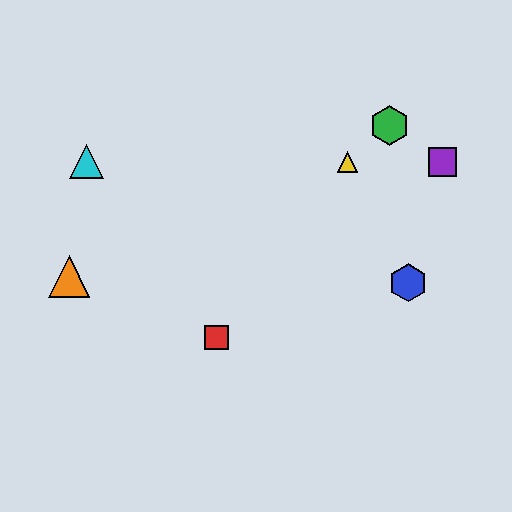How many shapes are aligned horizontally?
3 shapes (the yellow triangle, the purple square, the cyan triangle) are aligned horizontally.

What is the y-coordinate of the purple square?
The purple square is at y≈162.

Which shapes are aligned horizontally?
The yellow triangle, the purple square, the cyan triangle are aligned horizontally.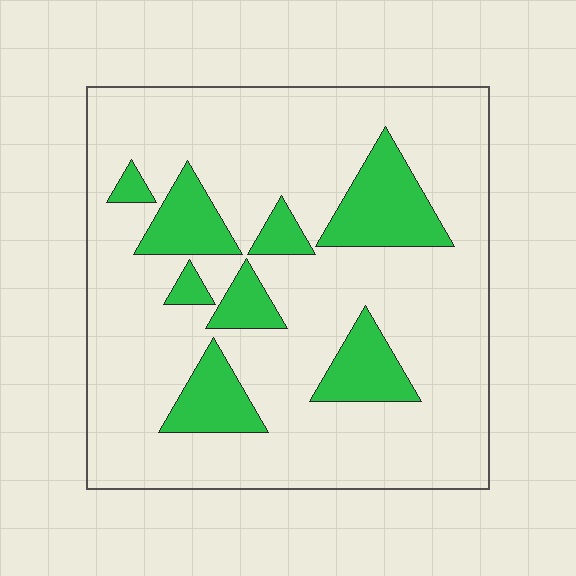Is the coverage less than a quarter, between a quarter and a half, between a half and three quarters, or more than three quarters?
Less than a quarter.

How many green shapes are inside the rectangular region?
8.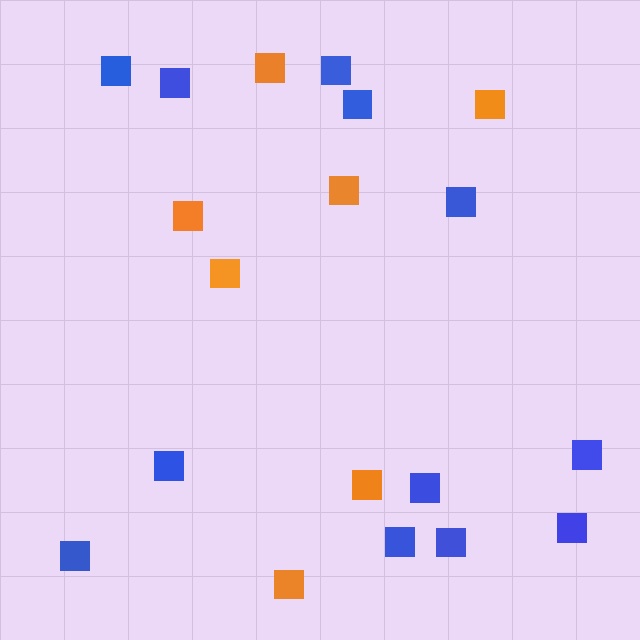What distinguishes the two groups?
There are 2 groups: one group of orange squares (7) and one group of blue squares (12).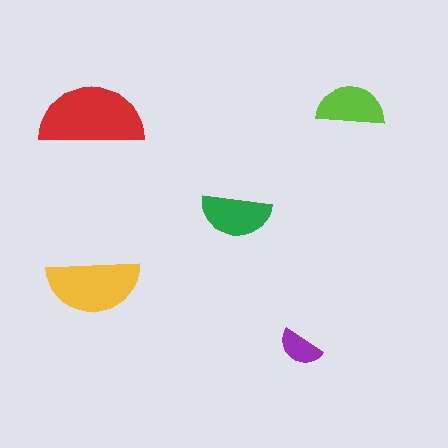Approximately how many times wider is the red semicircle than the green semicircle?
About 1.5 times wider.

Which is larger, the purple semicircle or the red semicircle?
The red one.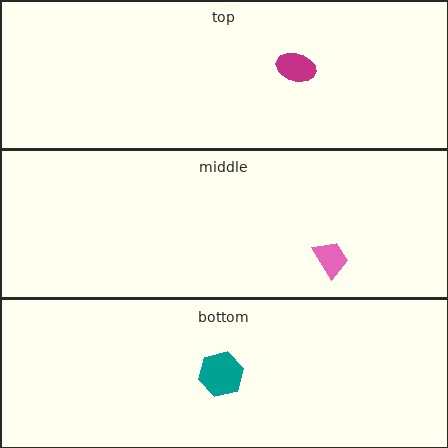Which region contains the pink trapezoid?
The middle region.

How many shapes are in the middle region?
1.